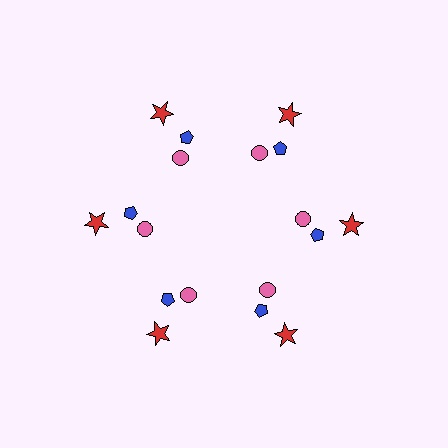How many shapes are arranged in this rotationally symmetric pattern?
There are 18 shapes, arranged in 6 groups of 3.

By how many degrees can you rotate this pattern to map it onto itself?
The pattern maps onto itself every 60 degrees of rotation.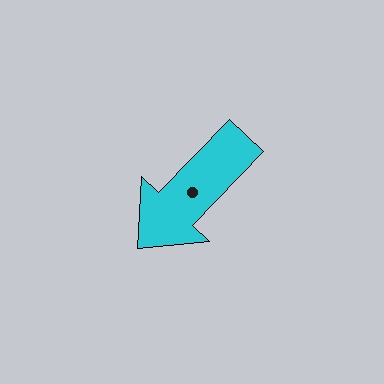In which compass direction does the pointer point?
Southwest.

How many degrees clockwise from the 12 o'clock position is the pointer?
Approximately 224 degrees.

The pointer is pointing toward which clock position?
Roughly 7 o'clock.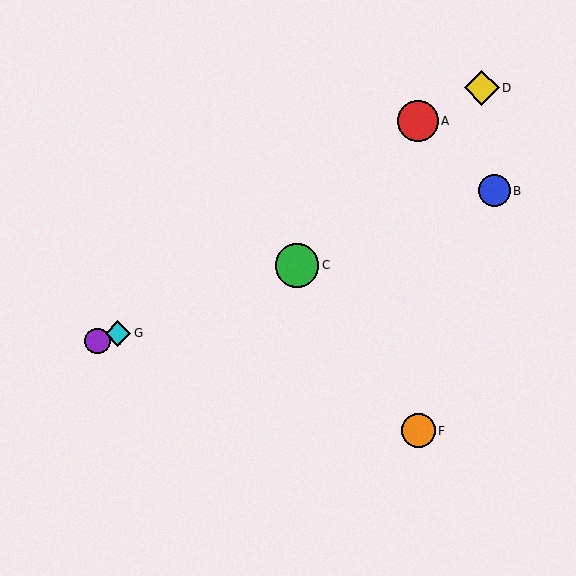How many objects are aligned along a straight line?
4 objects (B, C, E, G) are aligned along a straight line.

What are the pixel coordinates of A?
Object A is at (418, 121).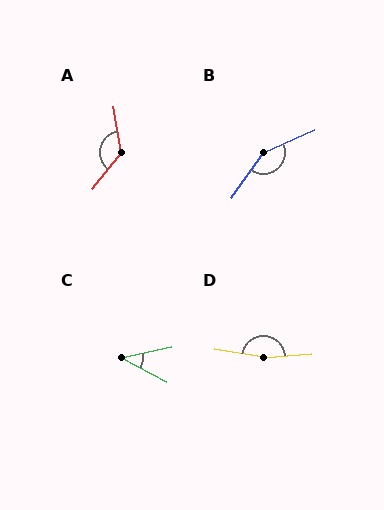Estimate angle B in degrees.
Approximately 148 degrees.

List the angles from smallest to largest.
C (40°), A (132°), B (148°), D (166°).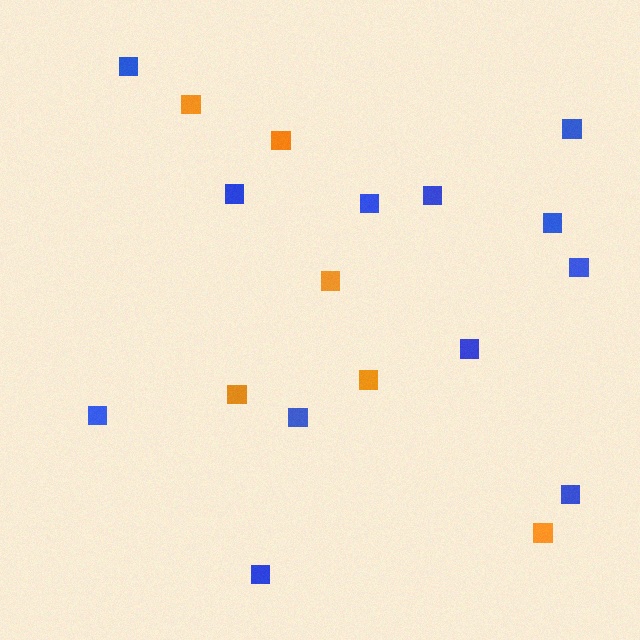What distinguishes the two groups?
There are 2 groups: one group of orange squares (6) and one group of blue squares (12).